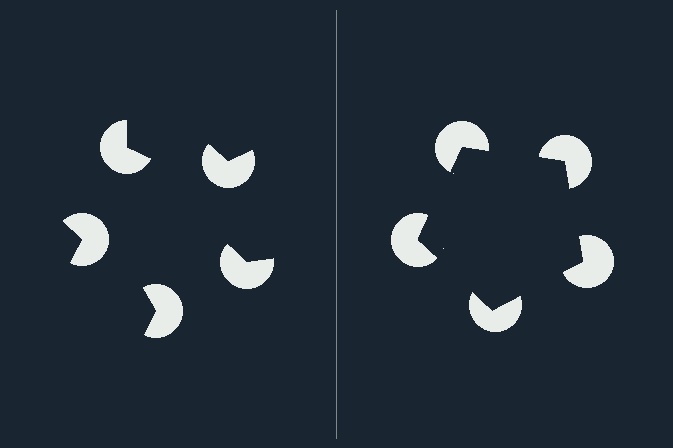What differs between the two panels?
The pac-man discs are positioned identically on both sides; only the wedge orientations differ. On the right they align to a pentagon; on the left they are misaligned.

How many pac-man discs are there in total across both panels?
10 — 5 on each side.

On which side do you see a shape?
An illusory pentagon appears on the right side. On the left side the wedge cuts are rotated, so no coherent shape forms.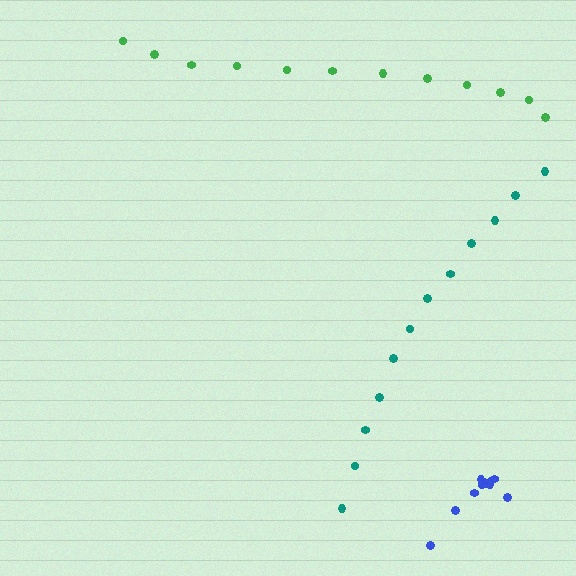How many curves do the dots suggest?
There are 3 distinct paths.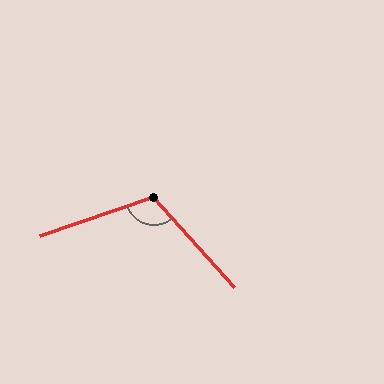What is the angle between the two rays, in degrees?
Approximately 113 degrees.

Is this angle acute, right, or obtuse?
It is obtuse.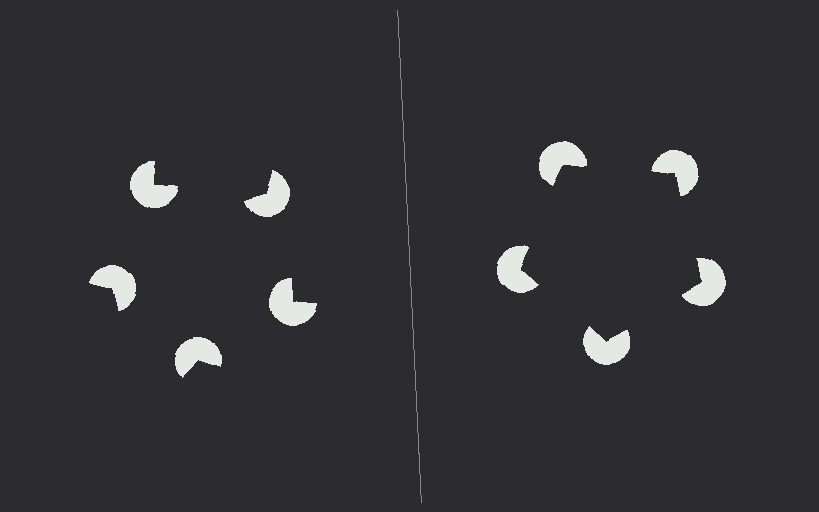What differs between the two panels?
The pac-man discs are positioned identically on both sides; only the wedge orientations differ. On the right they align to a pentagon; on the left they are misaligned.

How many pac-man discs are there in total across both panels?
10 — 5 on each side.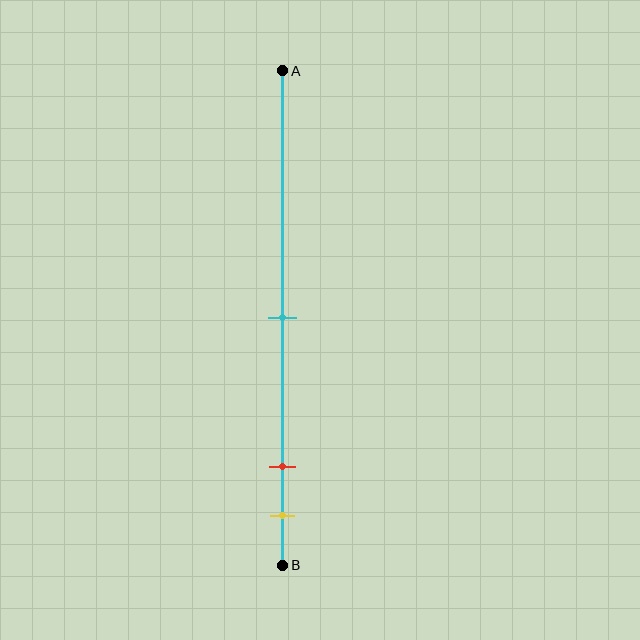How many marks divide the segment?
There are 3 marks dividing the segment.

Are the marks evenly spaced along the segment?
No, the marks are not evenly spaced.